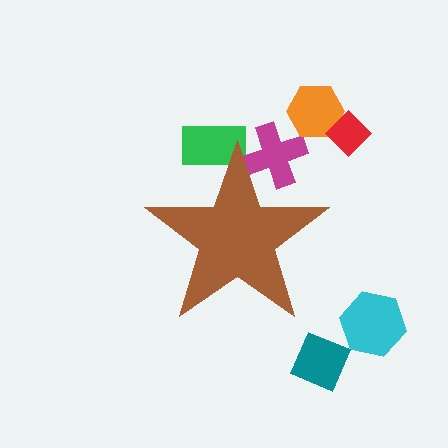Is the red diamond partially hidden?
No, the red diamond is fully visible.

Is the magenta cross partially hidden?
Yes, the magenta cross is partially hidden behind the brown star.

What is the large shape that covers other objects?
A brown star.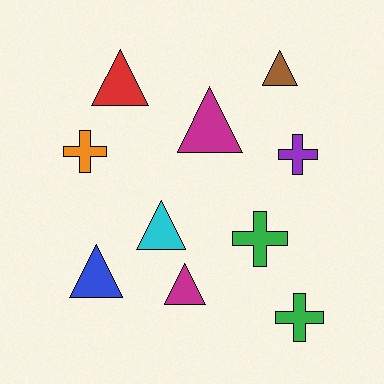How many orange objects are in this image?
There is 1 orange object.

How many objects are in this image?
There are 10 objects.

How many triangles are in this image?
There are 6 triangles.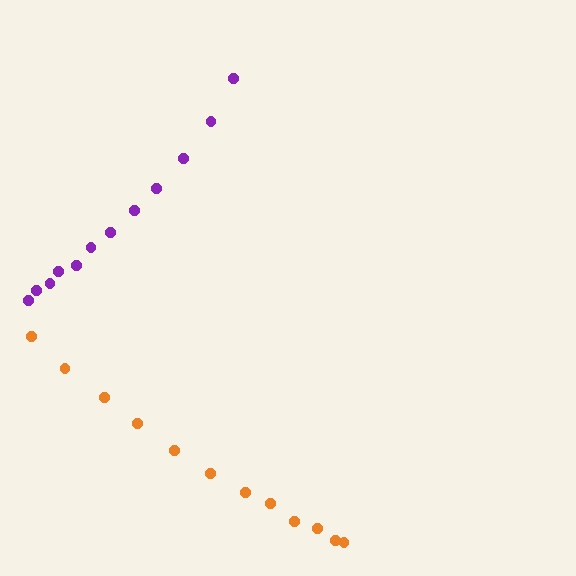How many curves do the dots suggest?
There are 2 distinct paths.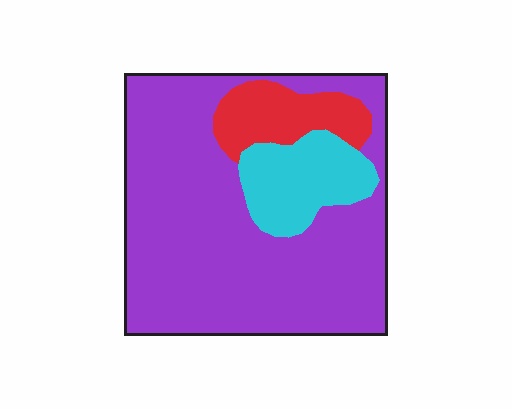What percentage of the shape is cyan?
Cyan covers around 15% of the shape.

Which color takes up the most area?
Purple, at roughly 75%.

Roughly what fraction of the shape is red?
Red covers roughly 10% of the shape.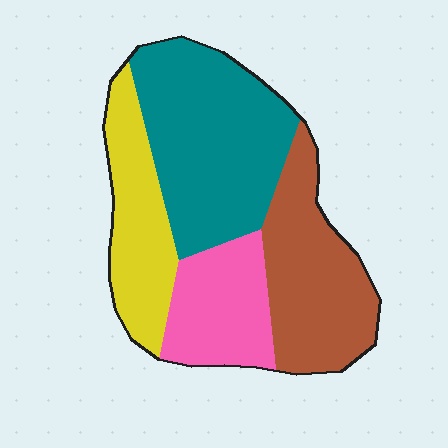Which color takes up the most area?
Teal, at roughly 35%.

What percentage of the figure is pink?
Pink covers around 20% of the figure.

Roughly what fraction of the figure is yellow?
Yellow takes up about one fifth (1/5) of the figure.